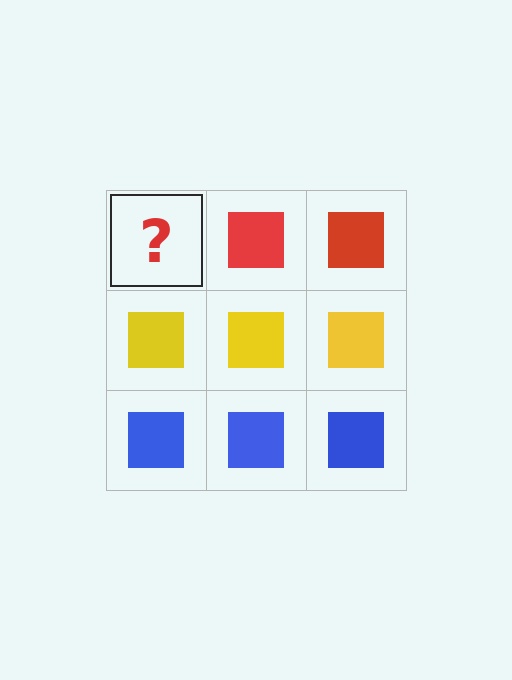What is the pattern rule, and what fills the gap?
The rule is that each row has a consistent color. The gap should be filled with a red square.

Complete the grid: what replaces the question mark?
The question mark should be replaced with a red square.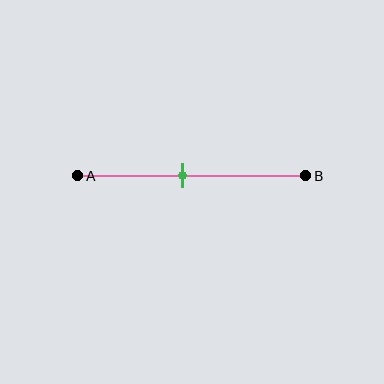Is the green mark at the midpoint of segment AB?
No, the mark is at about 45% from A, not at the 50% midpoint.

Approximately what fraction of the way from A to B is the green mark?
The green mark is approximately 45% of the way from A to B.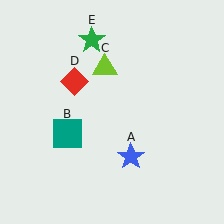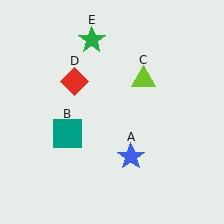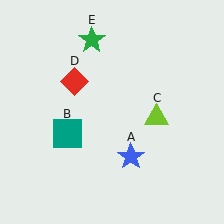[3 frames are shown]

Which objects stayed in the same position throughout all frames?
Blue star (object A) and teal square (object B) and red diamond (object D) and green star (object E) remained stationary.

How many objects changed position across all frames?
1 object changed position: lime triangle (object C).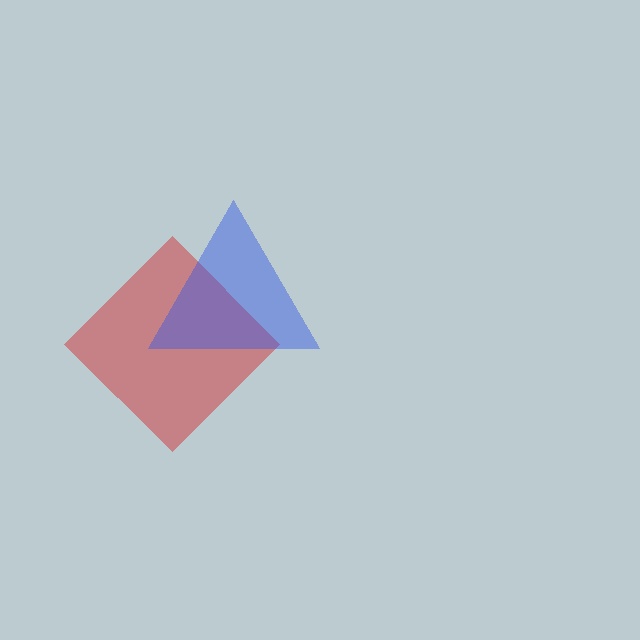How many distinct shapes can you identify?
There are 2 distinct shapes: a red diamond, a blue triangle.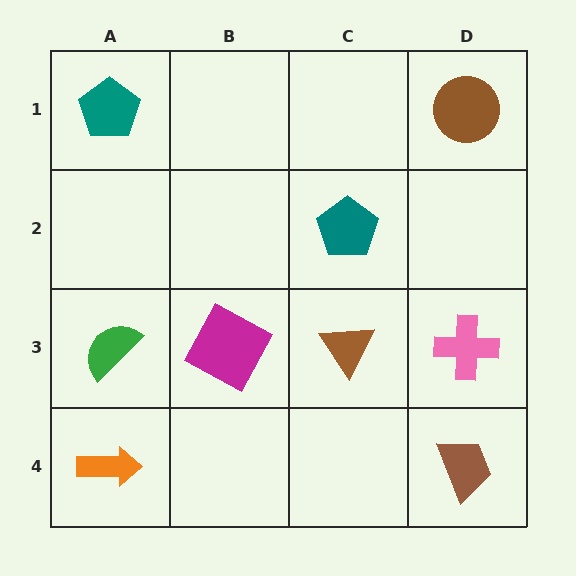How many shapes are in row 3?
4 shapes.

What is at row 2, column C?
A teal pentagon.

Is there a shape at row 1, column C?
No, that cell is empty.